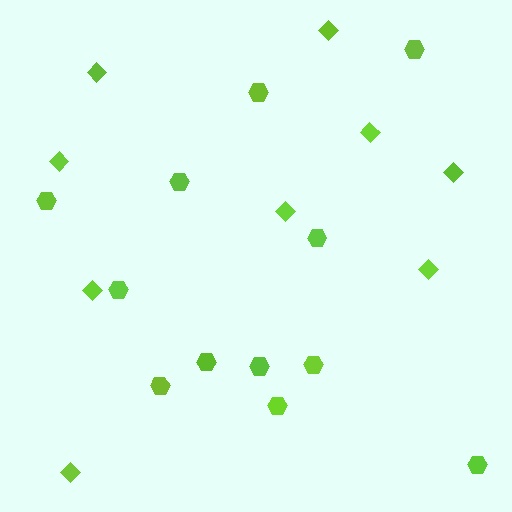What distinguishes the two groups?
There are 2 groups: one group of diamonds (9) and one group of hexagons (12).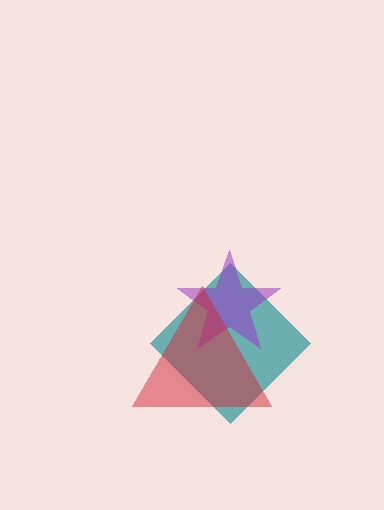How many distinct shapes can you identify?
There are 3 distinct shapes: a teal diamond, a purple star, a red triangle.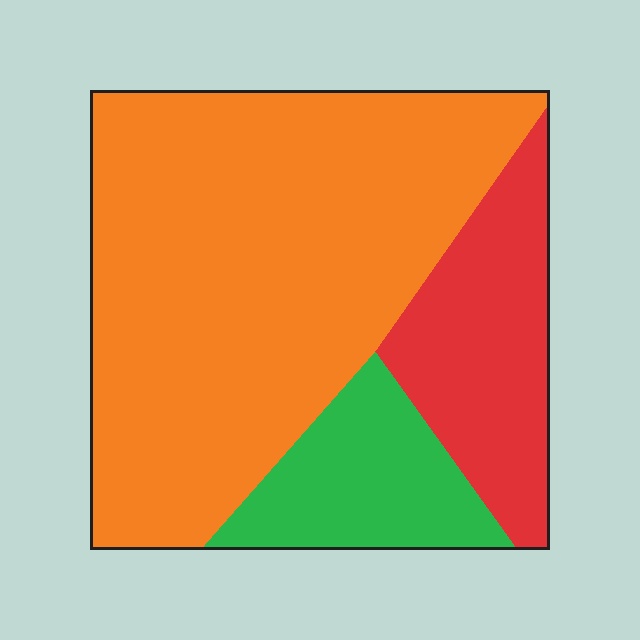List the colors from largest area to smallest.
From largest to smallest: orange, red, green.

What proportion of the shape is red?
Red covers around 20% of the shape.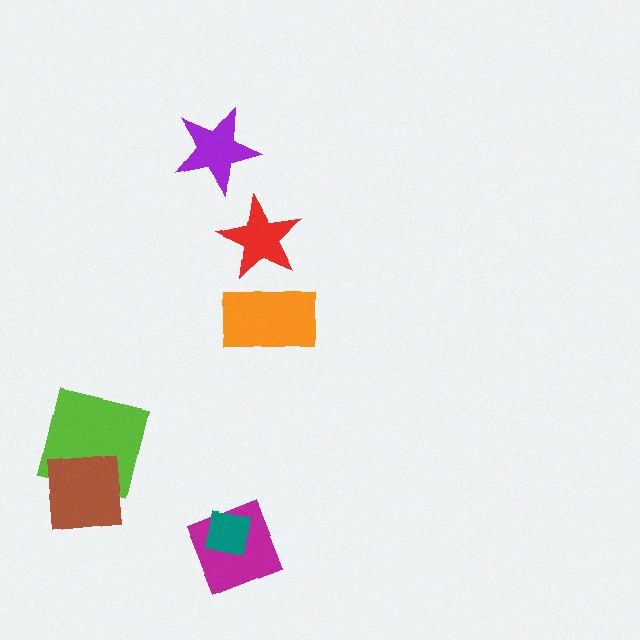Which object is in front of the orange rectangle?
The red star is in front of the orange rectangle.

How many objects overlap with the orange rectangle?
1 object overlaps with the orange rectangle.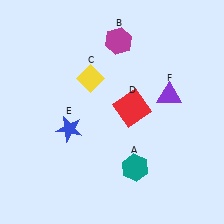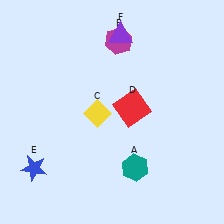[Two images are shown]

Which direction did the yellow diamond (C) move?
The yellow diamond (C) moved down.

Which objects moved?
The objects that moved are: the yellow diamond (C), the blue star (E), the purple triangle (F).